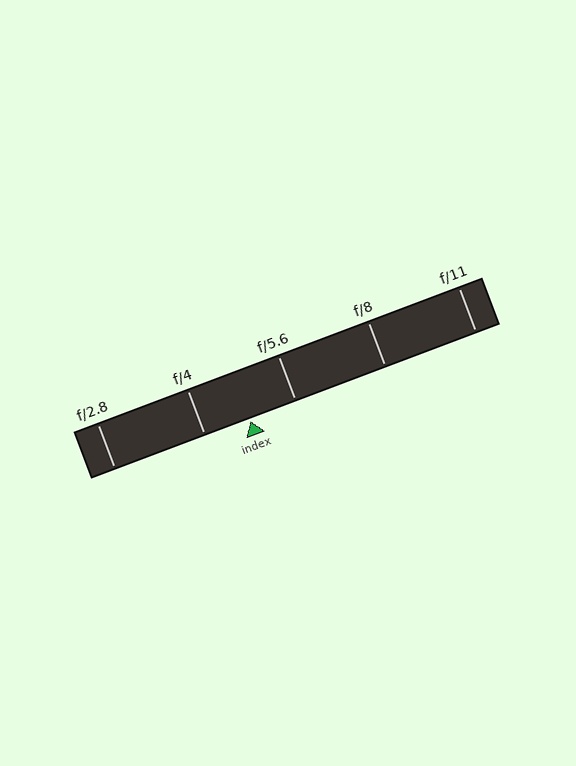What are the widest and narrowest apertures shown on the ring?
The widest aperture shown is f/2.8 and the narrowest is f/11.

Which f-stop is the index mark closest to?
The index mark is closest to f/4.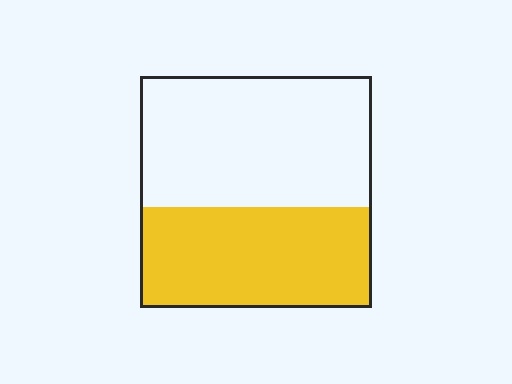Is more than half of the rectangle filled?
No.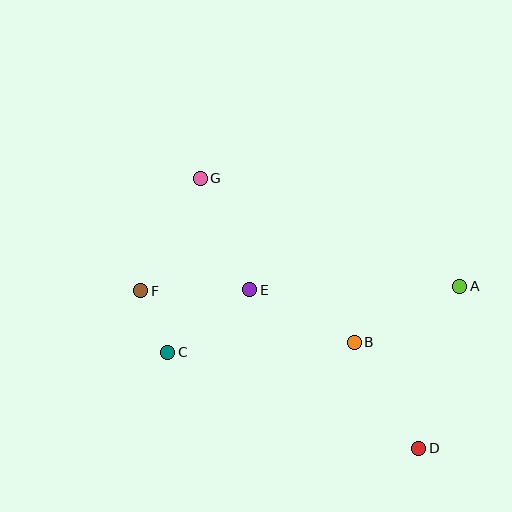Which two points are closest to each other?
Points C and F are closest to each other.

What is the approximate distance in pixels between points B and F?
The distance between B and F is approximately 220 pixels.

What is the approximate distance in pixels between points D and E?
The distance between D and E is approximately 231 pixels.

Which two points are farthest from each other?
Points D and G are farthest from each other.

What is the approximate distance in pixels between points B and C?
The distance between B and C is approximately 186 pixels.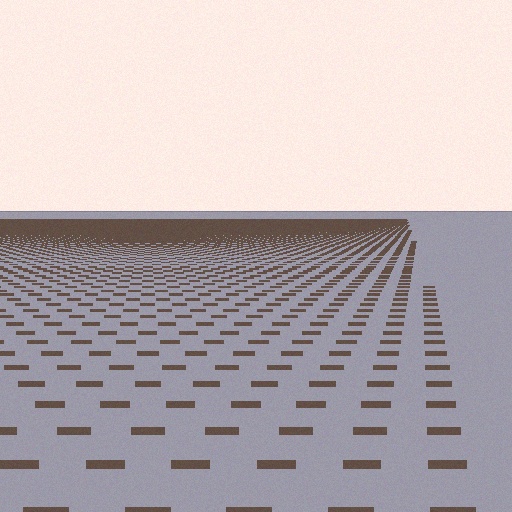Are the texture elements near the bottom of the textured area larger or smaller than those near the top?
Larger. Near the bottom, elements are closer to the viewer and appear at a bigger on-screen size.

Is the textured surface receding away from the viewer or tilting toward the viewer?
The surface is receding away from the viewer. Texture elements get smaller and denser toward the top.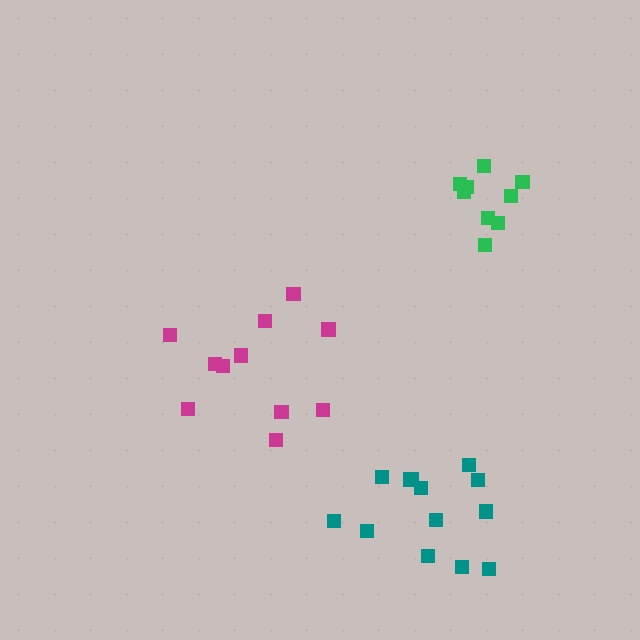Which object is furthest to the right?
The green cluster is rightmost.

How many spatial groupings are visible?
There are 3 spatial groupings.